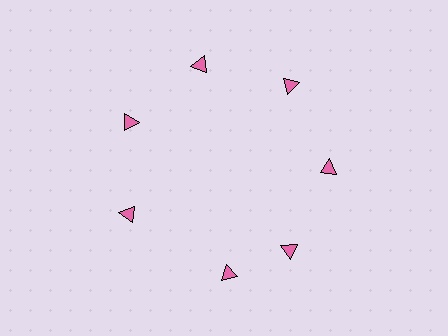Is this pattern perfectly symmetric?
No. The 7 pink triangles are arranged in a ring, but one element near the 6 o'clock position is rotated out of alignment along the ring, breaking the 7-fold rotational symmetry.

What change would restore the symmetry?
The symmetry would be restored by rotating it back into even spacing with its neighbors so that all 7 triangles sit at equal angles and equal distance from the center.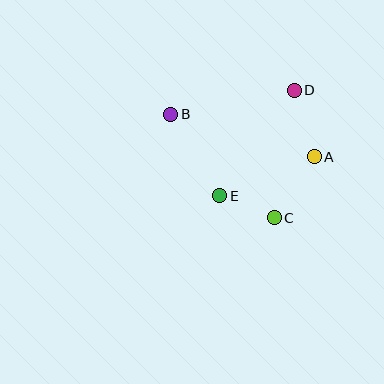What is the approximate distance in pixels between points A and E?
The distance between A and E is approximately 102 pixels.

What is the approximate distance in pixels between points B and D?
The distance between B and D is approximately 126 pixels.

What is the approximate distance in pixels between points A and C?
The distance between A and C is approximately 73 pixels.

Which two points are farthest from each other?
Points A and B are farthest from each other.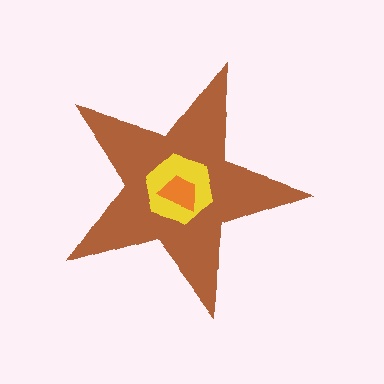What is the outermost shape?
The brown star.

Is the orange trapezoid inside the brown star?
Yes.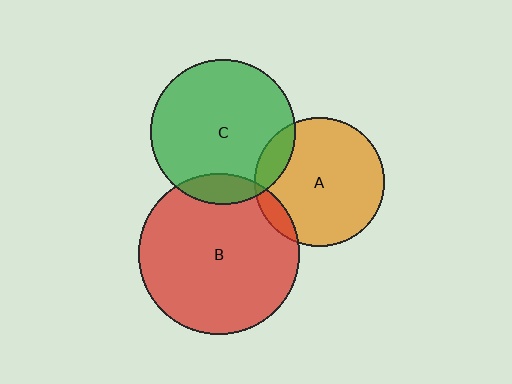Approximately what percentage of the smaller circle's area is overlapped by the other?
Approximately 10%.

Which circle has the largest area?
Circle B (red).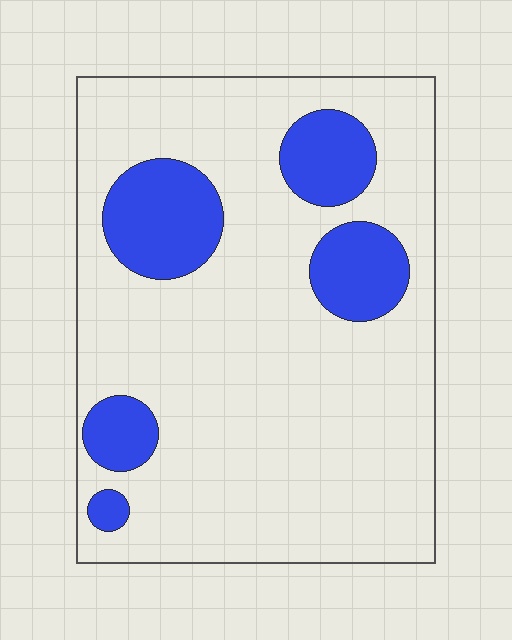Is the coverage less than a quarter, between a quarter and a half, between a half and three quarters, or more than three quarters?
Less than a quarter.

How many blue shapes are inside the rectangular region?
5.